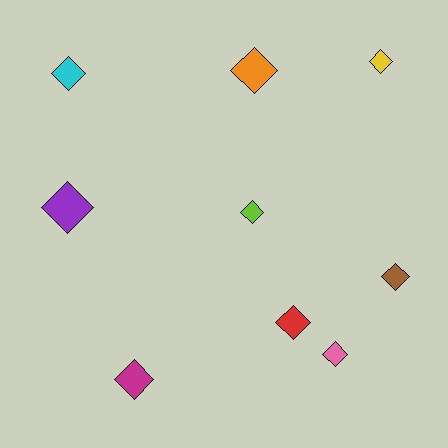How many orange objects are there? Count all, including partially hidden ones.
There is 1 orange object.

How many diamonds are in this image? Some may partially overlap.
There are 9 diamonds.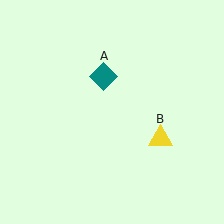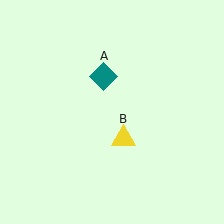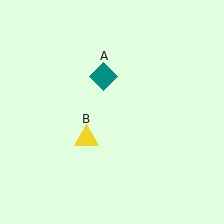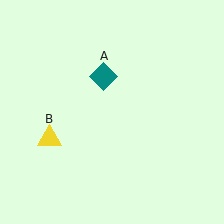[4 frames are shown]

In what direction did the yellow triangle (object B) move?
The yellow triangle (object B) moved left.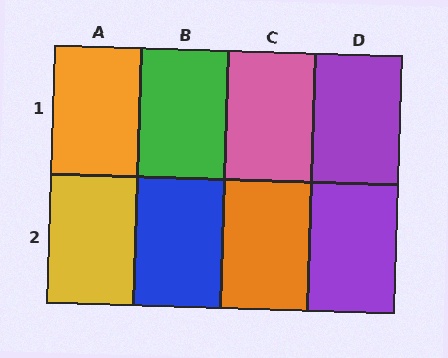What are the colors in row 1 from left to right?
Orange, green, pink, purple.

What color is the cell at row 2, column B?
Blue.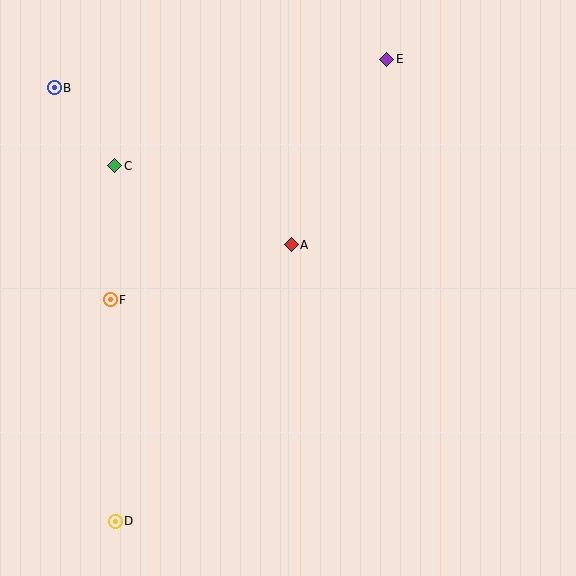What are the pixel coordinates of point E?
Point E is at (387, 59).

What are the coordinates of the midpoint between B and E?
The midpoint between B and E is at (220, 74).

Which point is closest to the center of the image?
Point A at (291, 245) is closest to the center.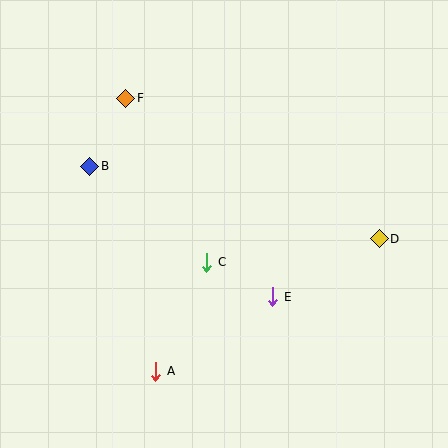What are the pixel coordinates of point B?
Point B is at (90, 166).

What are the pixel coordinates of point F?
Point F is at (126, 98).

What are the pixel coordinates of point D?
Point D is at (379, 239).